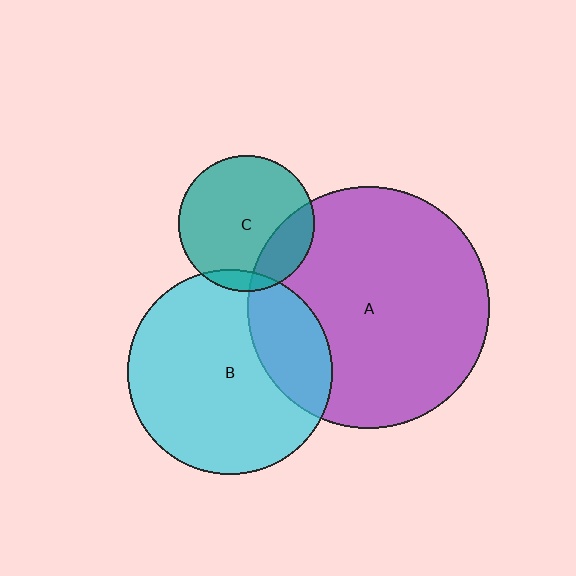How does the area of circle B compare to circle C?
Approximately 2.3 times.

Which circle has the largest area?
Circle A (purple).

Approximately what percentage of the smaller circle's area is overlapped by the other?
Approximately 10%.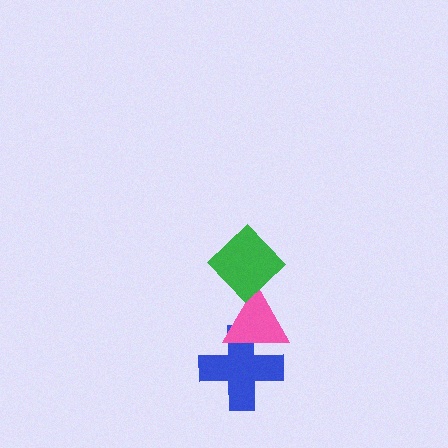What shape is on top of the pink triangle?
The green diamond is on top of the pink triangle.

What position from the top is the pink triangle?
The pink triangle is 2nd from the top.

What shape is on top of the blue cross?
The pink triangle is on top of the blue cross.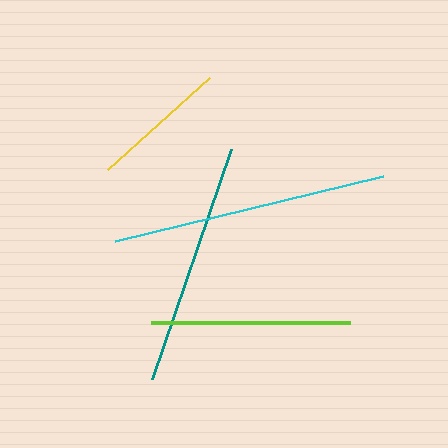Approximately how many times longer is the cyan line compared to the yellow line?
The cyan line is approximately 2.0 times the length of the yellow line.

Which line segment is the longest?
The cyan line is the longest at approximately 276 pixels.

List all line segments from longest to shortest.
From longest to shortest: cyan, teal, lime, yellow.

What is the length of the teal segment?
The teal segment is approximately 243 pixels long.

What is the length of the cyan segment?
The cyan segment is approximately 276 pixels long.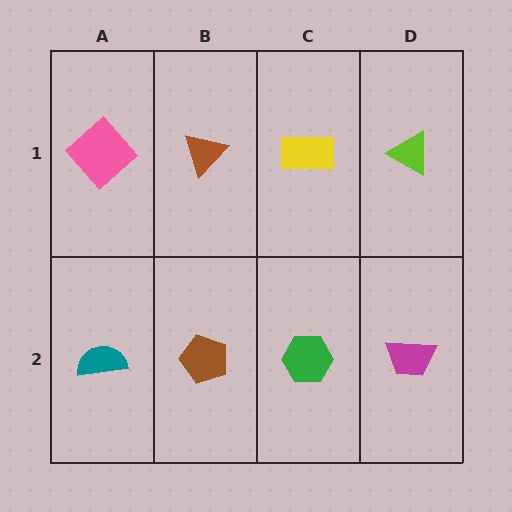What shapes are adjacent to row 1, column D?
A magenta trapezoid (row 2, column D), a yellow rectangle (row 1, column C).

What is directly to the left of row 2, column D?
A green hexagon.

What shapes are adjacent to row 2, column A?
A pink diamond (row 1, column A), a brown pentagon (row 2, column B).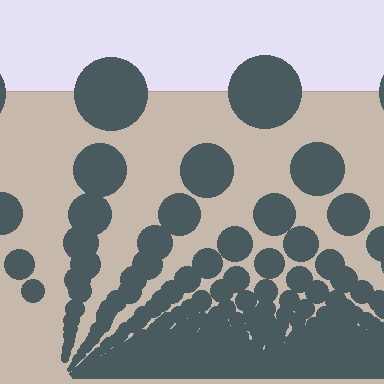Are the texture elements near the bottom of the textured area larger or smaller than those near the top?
Smaller. The gradient is inverted — elements near the bottom are smaller and denser.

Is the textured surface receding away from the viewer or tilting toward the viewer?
The surface appears to tilt toward the viewer. Texture elements get larger and sparser toward the top.